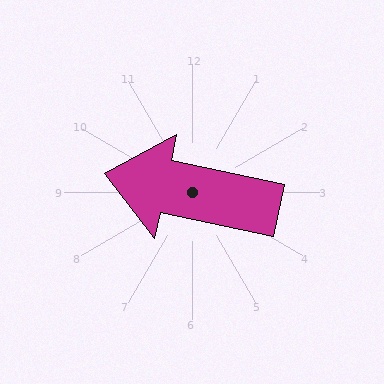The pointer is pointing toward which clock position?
Roughly 9 o'clock.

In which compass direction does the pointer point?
West.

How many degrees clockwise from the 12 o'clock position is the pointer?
Approximately 282 degrees.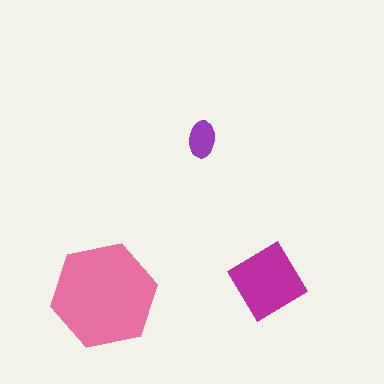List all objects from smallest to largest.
The purple ellipse, the magenta diamond, the pink hexagon.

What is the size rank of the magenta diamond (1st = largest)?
2nd.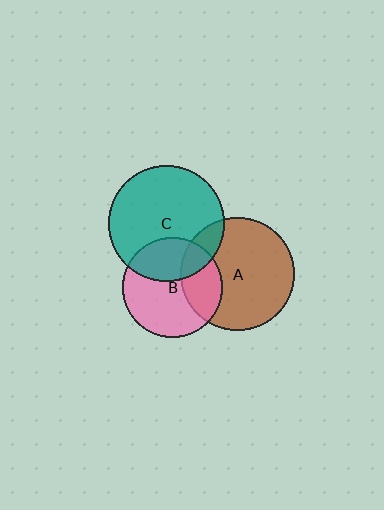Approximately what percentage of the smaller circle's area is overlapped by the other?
Approximately 30%.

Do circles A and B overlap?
Yes.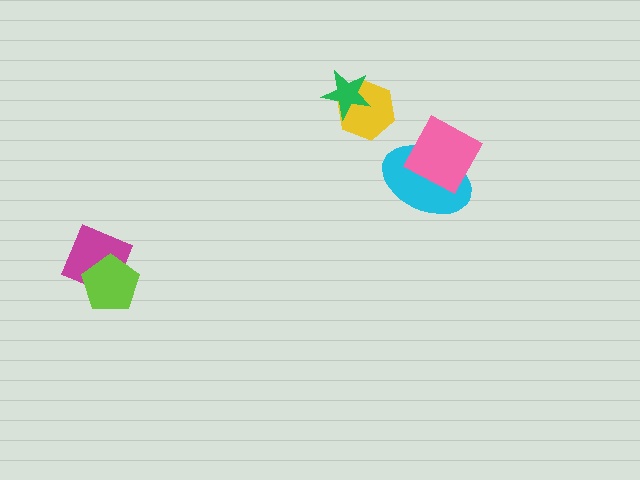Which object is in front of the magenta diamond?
The lime pentagon is in front of the magenta diamond.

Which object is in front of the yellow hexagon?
The green star is in front of the yellow hexagon.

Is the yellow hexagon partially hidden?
Yes, it is partially covered by another shape.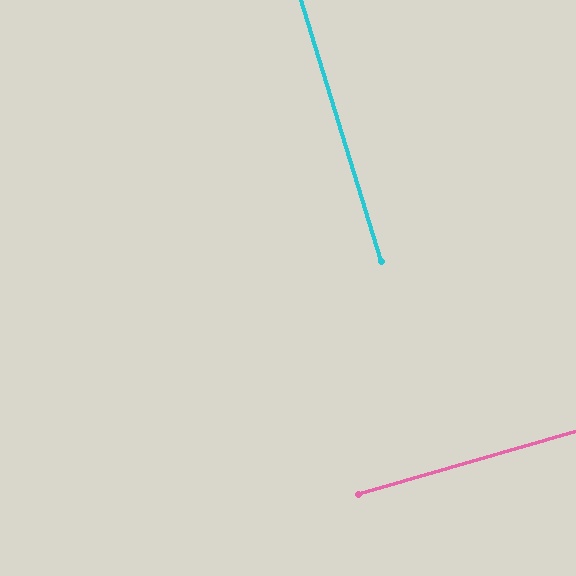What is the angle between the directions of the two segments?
Approximately 89 degrees.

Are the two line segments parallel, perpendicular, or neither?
Perpendicular — they meet at approximately 89°.